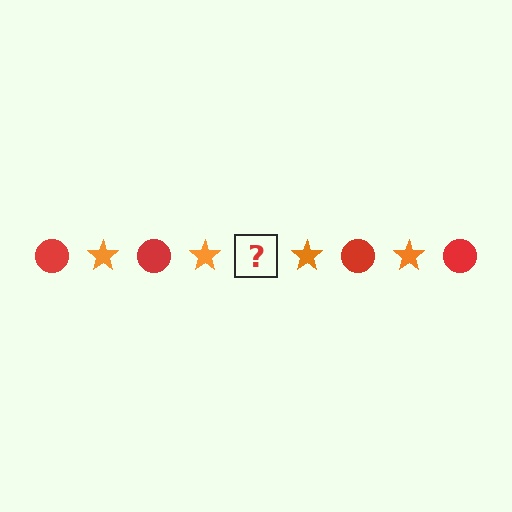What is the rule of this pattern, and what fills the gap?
The rule is that the pattern alternates between red circle and orange star. The gap should be filled with a red circle.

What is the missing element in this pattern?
The missing element is a red circle.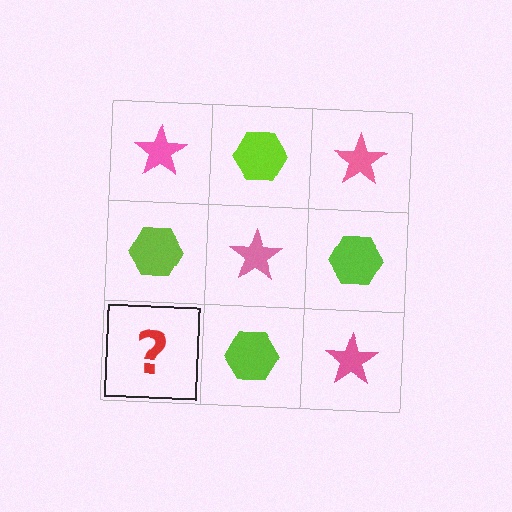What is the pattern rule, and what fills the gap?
The rule is that it alternates pink star and lime hexagon in a checkerboard pattern. The gap should be filled with a pink star.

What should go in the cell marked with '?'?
The missing cell should contain a pink star.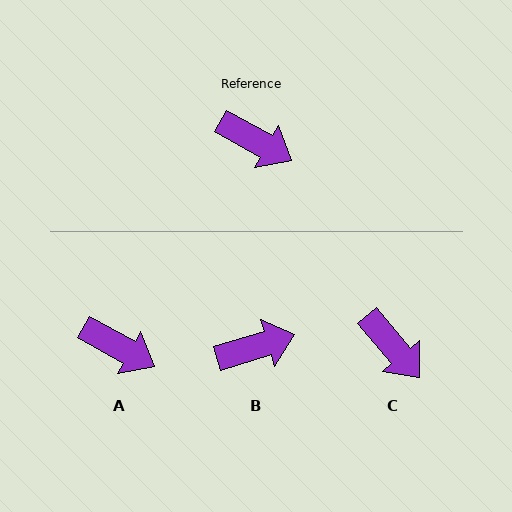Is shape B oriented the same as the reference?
No, it is off by about 46 degrees.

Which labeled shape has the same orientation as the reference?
A.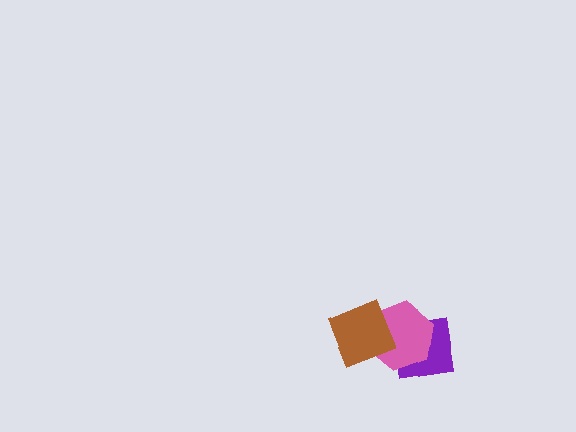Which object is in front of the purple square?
The pink hexagon is in front of the purple square.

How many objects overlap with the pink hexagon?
2 objects overlap with the pink hexagon.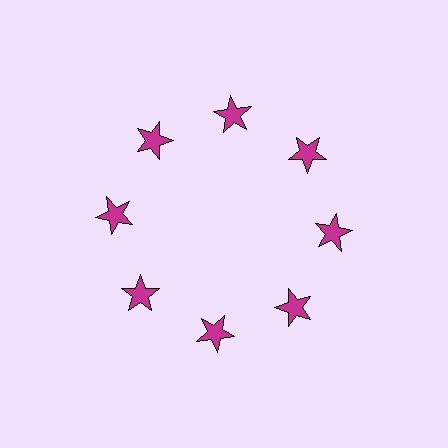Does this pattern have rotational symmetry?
Yes, this pattern has 8-fold rotational symmetry. It looks the same after rotating 45 degrees around the center.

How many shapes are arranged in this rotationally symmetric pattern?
There are 8 shapes, arranged in 8 groups of 1.